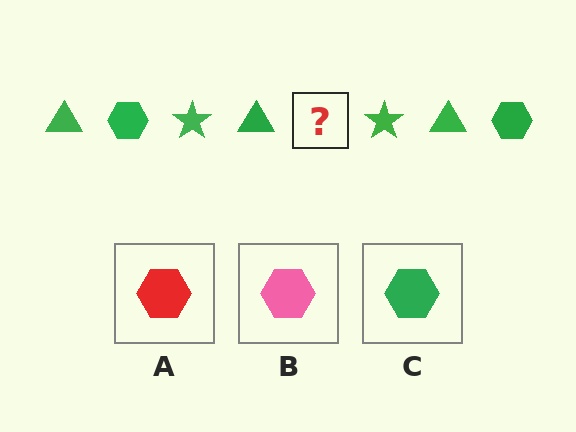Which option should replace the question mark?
Option C.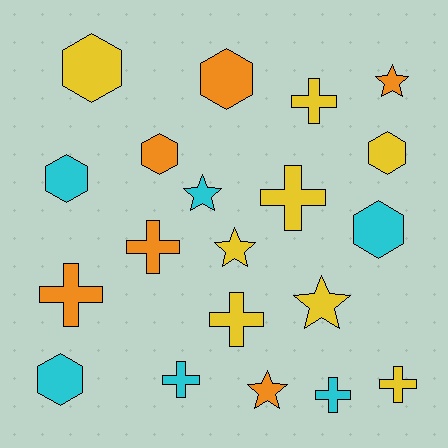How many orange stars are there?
There are 2 orange stars.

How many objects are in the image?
There are 20 objects.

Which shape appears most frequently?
Cross, with 8 objects.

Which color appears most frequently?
Yellow, with 8 objects.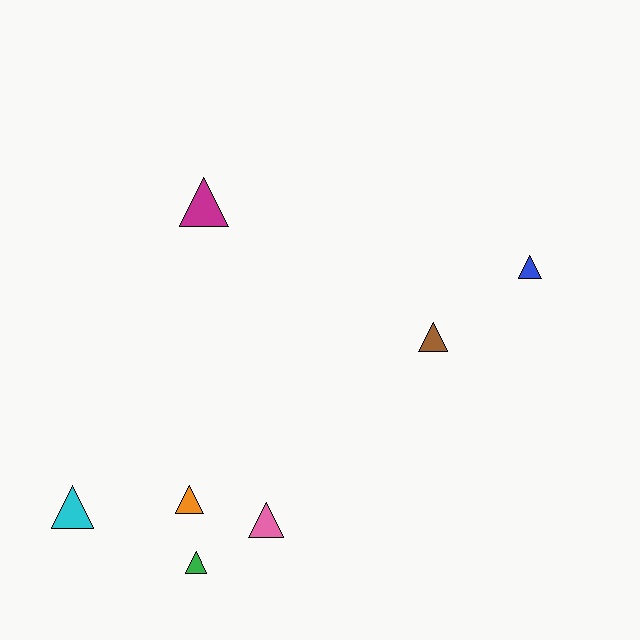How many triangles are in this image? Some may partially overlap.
There are 7 triangles.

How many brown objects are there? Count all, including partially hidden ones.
There is 1 brown object.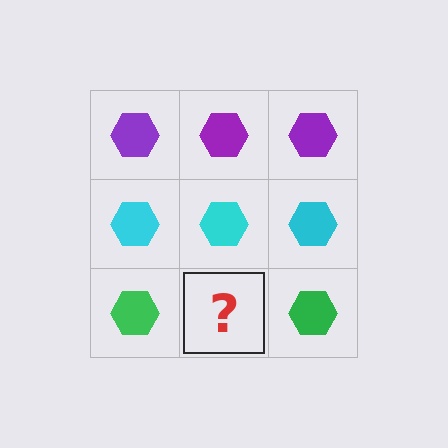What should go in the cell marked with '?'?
The missing cell should contain a green hexagon.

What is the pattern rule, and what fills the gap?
The rule is that each row has a consistent color. The gap should be filled with a green hexagon.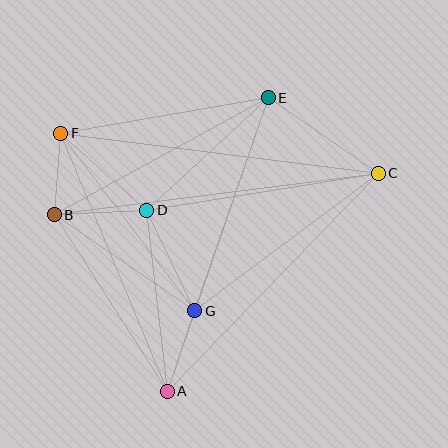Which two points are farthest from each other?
Points B and C are farthest from each other.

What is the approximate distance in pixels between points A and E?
The distance between A and E is approximately 310 pixels.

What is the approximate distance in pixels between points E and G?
The distance between E and G is approximately 225 pixels.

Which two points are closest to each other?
Points B and F are closest to each other.